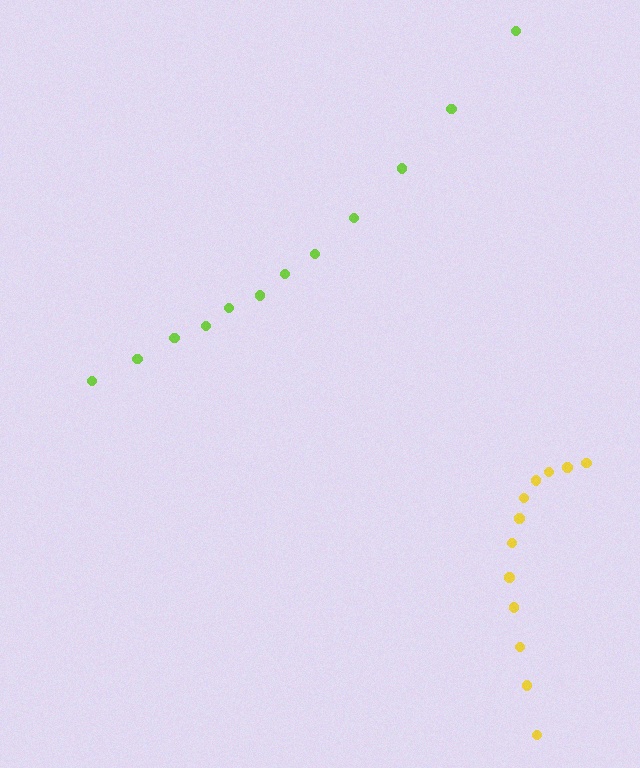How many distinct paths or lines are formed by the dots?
There are 2 distinct paths.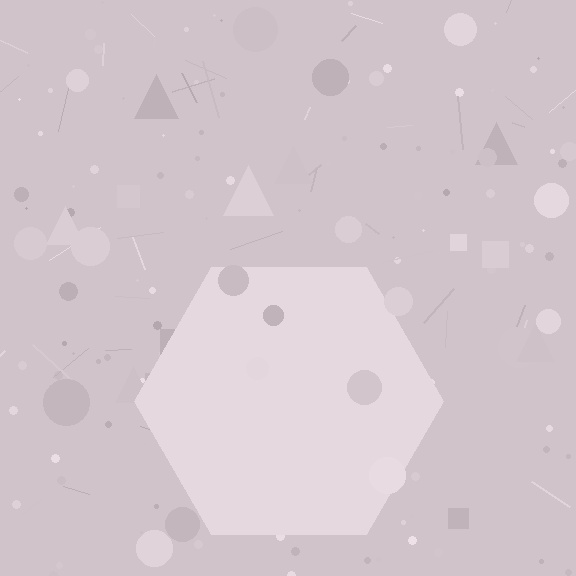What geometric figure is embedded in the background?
A hexagon is embedded in the background.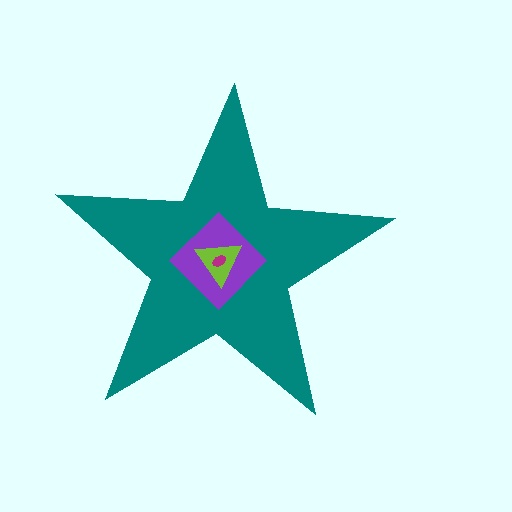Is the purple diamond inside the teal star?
Yes.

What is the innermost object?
The magenta ellipse.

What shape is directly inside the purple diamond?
The lime triangle.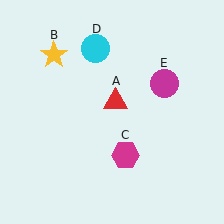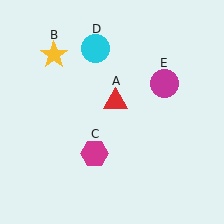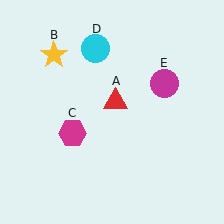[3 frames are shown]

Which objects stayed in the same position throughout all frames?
Red triangle (object A) and yellow star (object B) and cyan circle (object D) and magenta circle (object E) remained stationary.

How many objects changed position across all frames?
1 object changed position: magenta hexagon (object C).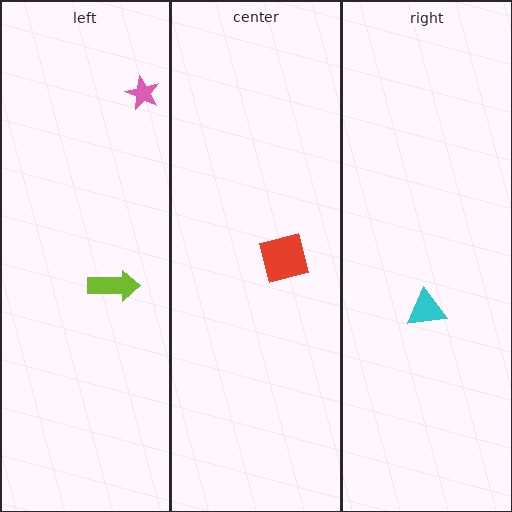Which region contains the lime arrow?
The left region.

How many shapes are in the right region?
1.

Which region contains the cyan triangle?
The right region.